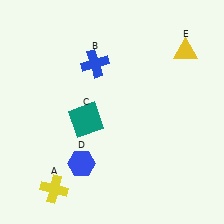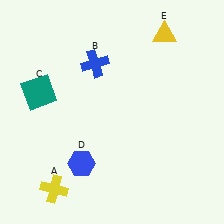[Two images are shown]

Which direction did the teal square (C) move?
The teal square (C) moved left.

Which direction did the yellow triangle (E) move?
The yellow triangle (E) moved left.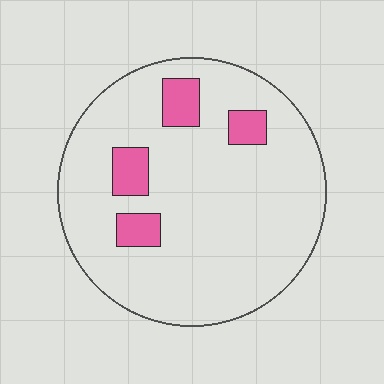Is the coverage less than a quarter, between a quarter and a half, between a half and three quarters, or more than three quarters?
Less than a quarter.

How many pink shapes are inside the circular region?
4.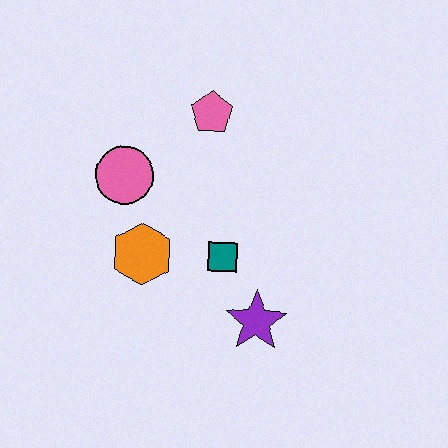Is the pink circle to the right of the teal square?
No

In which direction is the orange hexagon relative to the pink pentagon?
The orange hexagon is below the pink pentagon.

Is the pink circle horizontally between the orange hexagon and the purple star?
No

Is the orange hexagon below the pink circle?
Yes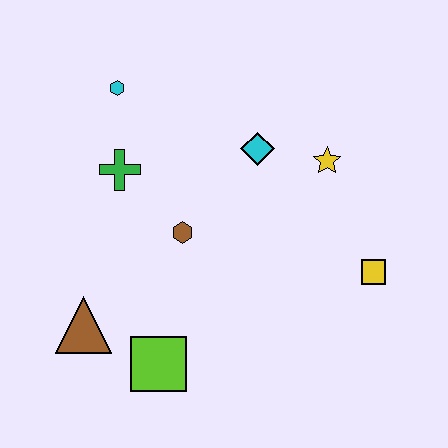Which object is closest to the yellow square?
The yellow star is closest to the yellow square.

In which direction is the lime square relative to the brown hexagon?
The lime square is below the brown hexagon.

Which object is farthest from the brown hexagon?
The yellow square is farthest from the brown hexagon.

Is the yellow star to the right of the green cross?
Yes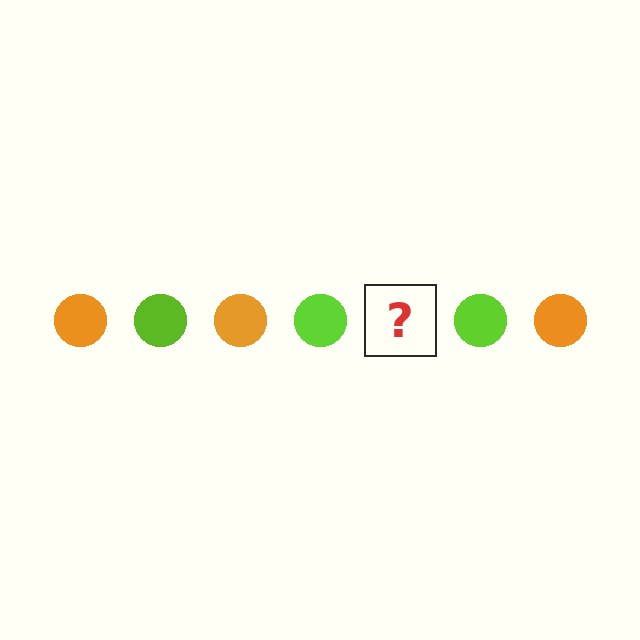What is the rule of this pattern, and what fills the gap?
The rule is that the pattern cycles through orange, lime circles. The gap should be filled with an orange circle.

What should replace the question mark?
The question mark should be replaced with an orange circle.